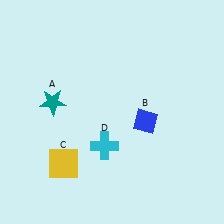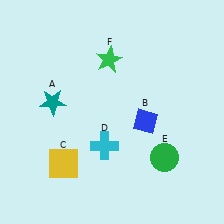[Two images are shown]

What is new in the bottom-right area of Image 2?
A green circle (E) was added in the bottom-right area of Image 2.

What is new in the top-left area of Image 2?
A green star (F) was added in the top-left area of Image 2.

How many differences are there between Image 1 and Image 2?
There are 2 differences between the two images.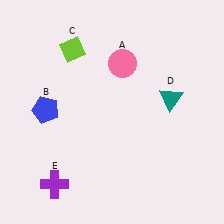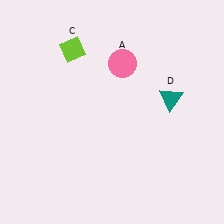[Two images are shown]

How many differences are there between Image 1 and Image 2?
There are 2 differences between the two images.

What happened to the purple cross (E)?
The purple cross (E) was removed in Image 2. It was in the bottom-left area of Image 1.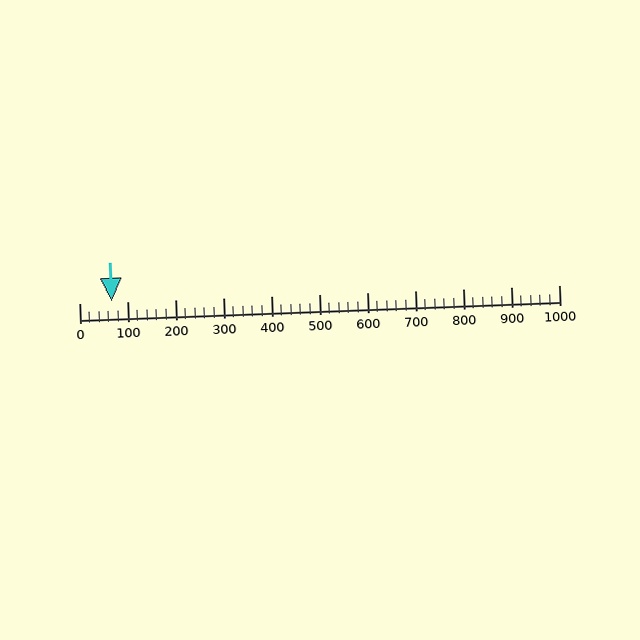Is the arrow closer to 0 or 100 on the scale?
The arrow is closer to 100.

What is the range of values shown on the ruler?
The ruler shows values from 0 to 1000.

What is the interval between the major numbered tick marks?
The major tick marks are spaced 100 units apart.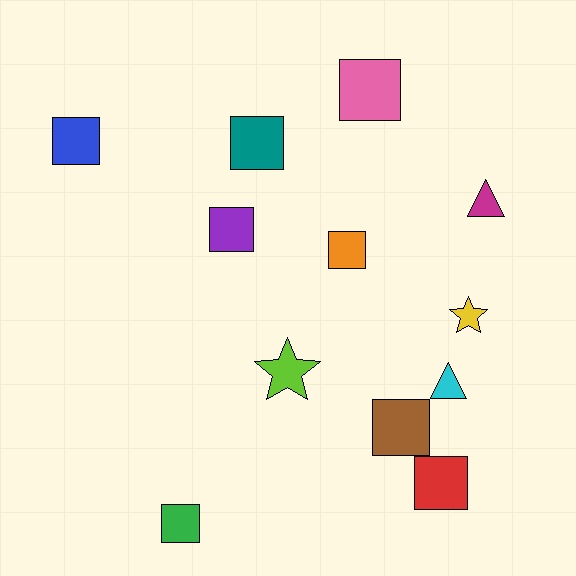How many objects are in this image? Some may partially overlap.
There are 12 objects.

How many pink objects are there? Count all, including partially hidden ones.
There is 1 pink object.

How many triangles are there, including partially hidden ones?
There are 2 triangles.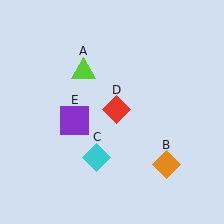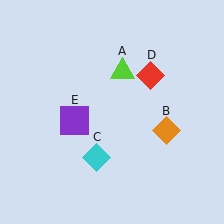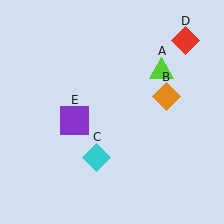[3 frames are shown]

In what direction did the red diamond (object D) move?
The red diamond (object D) moved up and to the right.